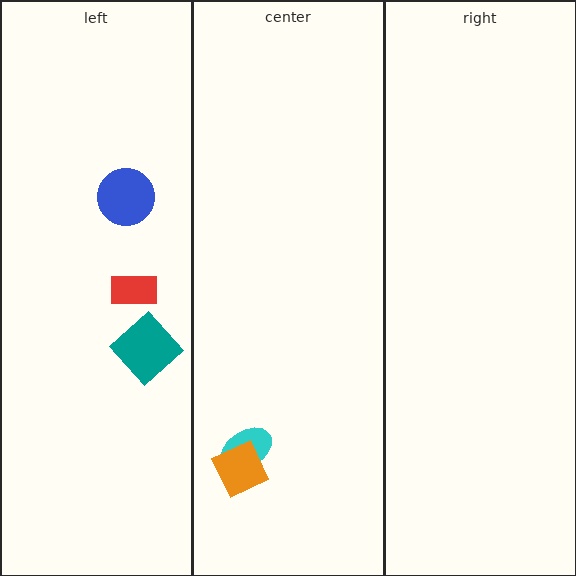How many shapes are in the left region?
3.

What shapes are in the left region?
The teal diamond, the red rectangle, the blue circle.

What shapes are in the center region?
The cyan ellipse, the orange diamond.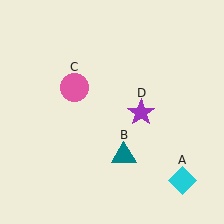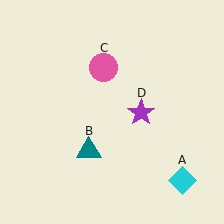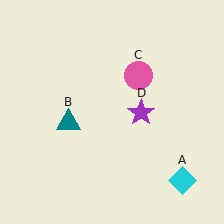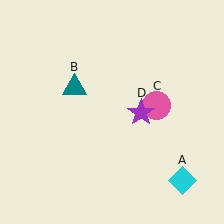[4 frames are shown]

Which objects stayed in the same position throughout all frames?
Cyan diamond (object A) and purple star (object D) remained stationary.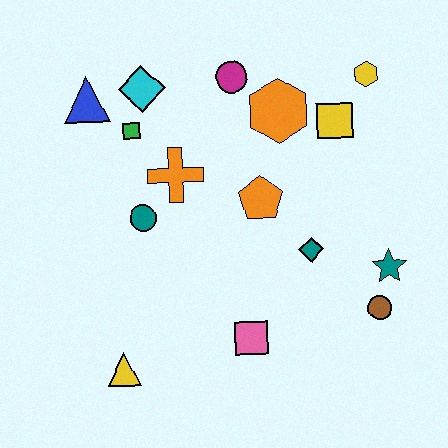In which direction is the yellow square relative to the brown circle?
The yellow square is above the brown circle.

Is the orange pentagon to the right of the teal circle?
Yes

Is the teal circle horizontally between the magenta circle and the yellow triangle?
Yes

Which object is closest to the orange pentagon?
The teal diamond is closest to the orange pentagon.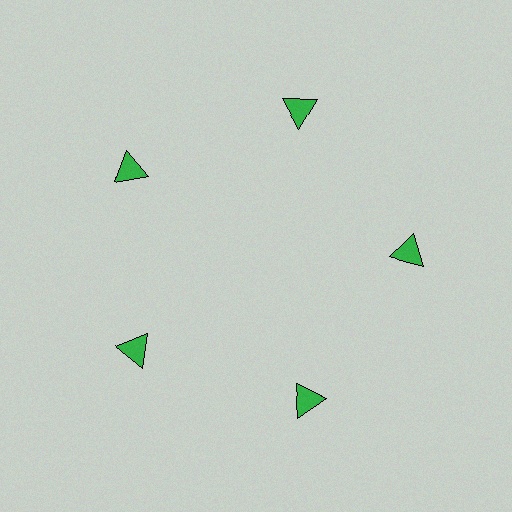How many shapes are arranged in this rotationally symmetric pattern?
There are 5 shapes, arranged in 5 groups of 1.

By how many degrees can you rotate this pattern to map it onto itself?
The pattern maps onto itself every 72 degrees of rotation.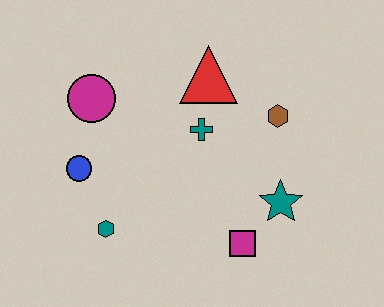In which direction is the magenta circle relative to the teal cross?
The magenta circle is to the left of the teal cross.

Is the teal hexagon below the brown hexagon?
Yes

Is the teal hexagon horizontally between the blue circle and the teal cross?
Yes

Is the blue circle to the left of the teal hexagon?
Yes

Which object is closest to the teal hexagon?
The blue circle is closest to the teal hexagon.